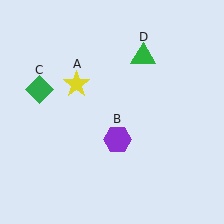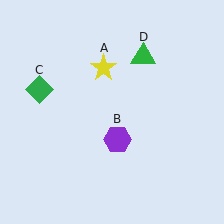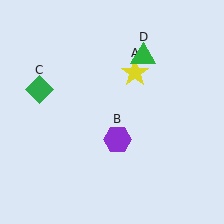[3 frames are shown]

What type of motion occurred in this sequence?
The yellow star (object A) rotated clockwise around the center of the scene.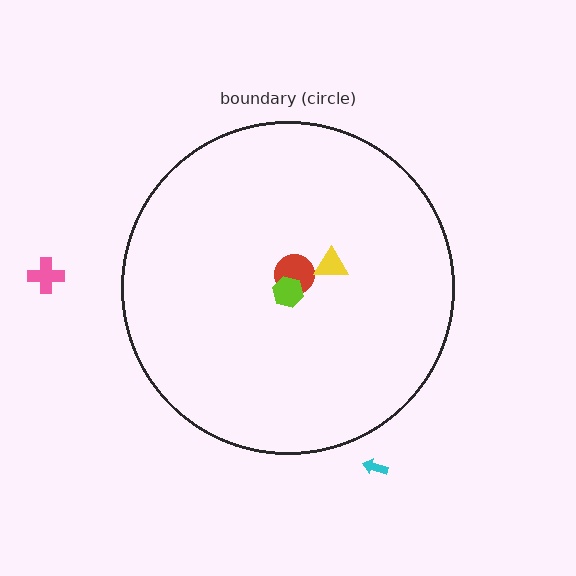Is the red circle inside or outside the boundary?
Inside.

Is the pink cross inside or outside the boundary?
Outside.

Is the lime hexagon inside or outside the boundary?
Inside.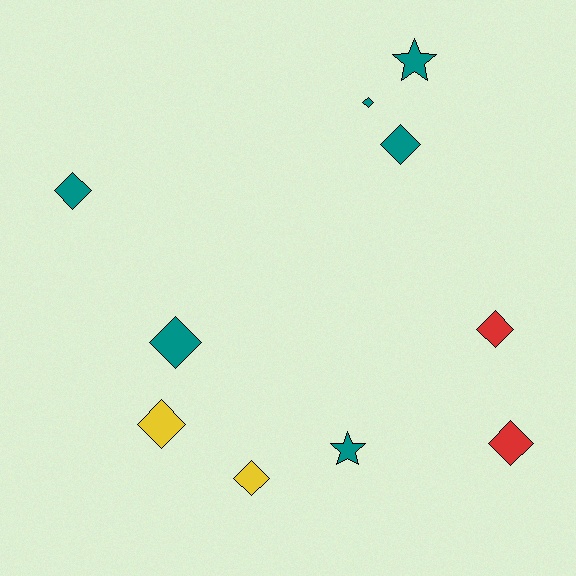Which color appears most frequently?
Teal, with 6 objects.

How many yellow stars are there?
There are no yellow stars.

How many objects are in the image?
There are 10 objects.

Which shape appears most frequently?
Diamond, with 8 objects.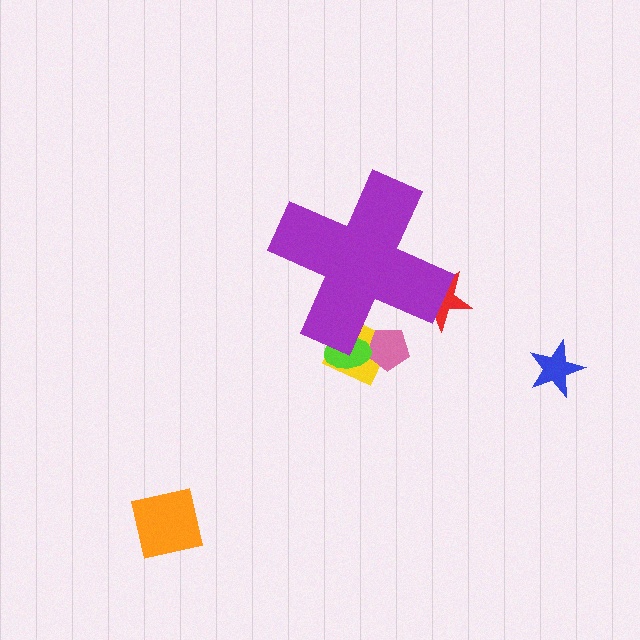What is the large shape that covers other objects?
A purple cross.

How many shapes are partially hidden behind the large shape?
4 shapes are partially hidden.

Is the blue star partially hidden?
No, the blue star is fully visible.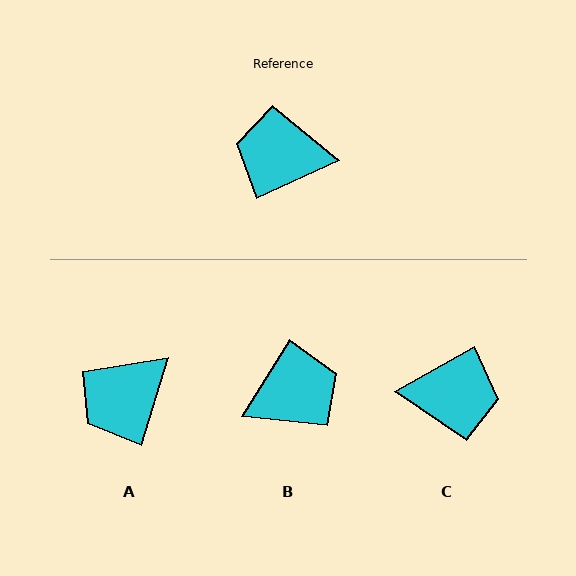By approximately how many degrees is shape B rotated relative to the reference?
Approximately 147 degrees clockwise.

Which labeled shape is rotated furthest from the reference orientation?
C, about 176 degrees away.